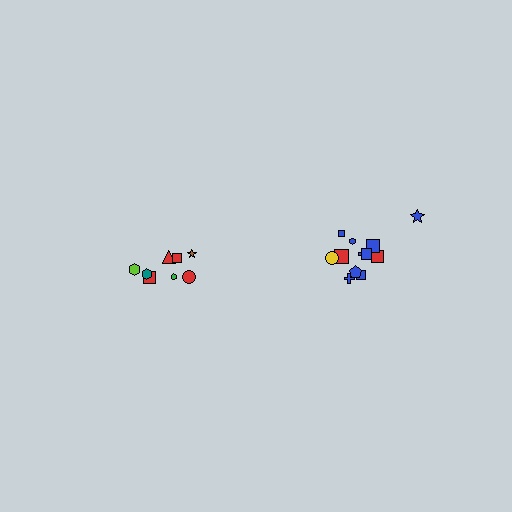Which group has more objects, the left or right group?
The right group.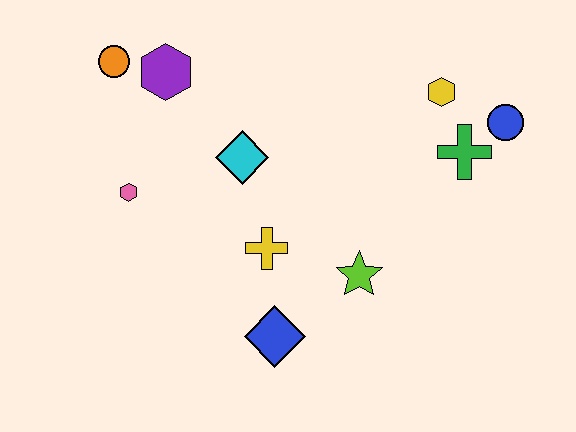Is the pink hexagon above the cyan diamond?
No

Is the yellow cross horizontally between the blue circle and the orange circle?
Yes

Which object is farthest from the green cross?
The orange circle is farthest from the green cross.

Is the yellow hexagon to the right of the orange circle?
Yes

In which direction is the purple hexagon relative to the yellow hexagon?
The purple hexagon is to the left of the yellow hexagon.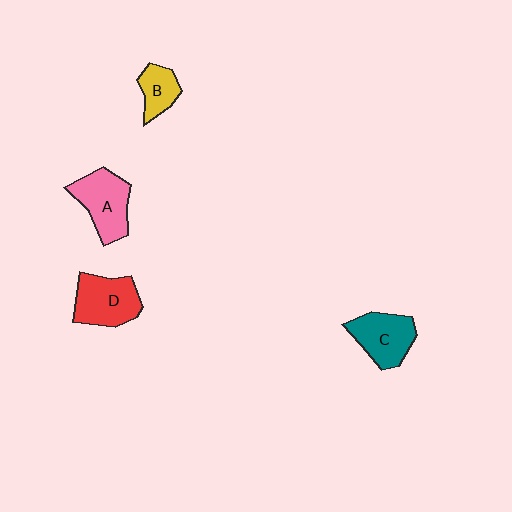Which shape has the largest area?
Shape D (red).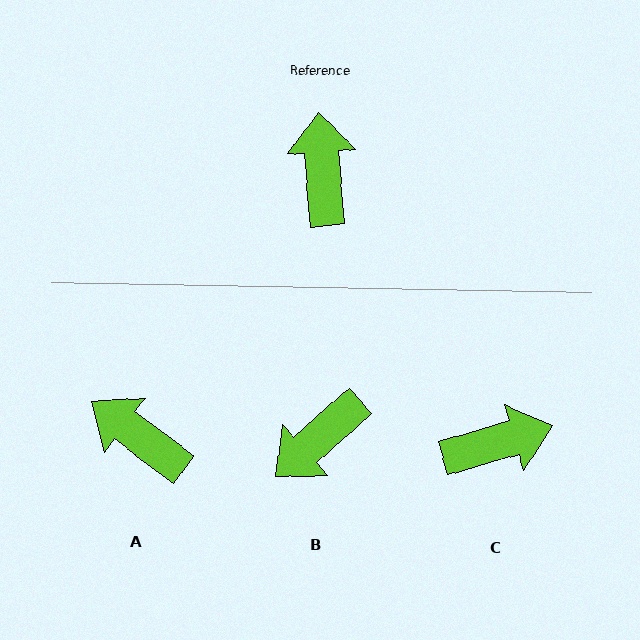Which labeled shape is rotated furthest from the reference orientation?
B, about 127 degrees away.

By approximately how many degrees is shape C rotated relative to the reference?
Approximately 78 degrees clockwise.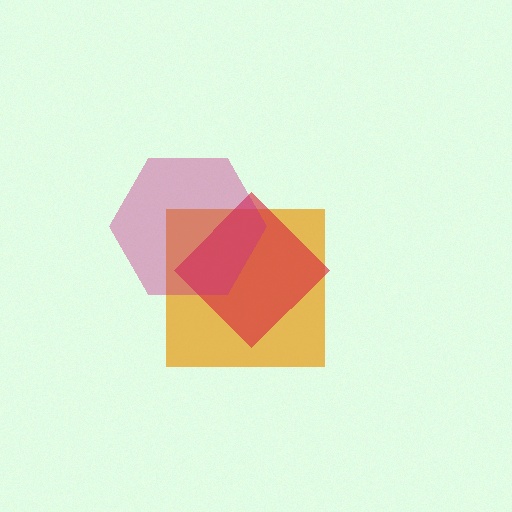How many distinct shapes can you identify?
There are 3 distinct shapes: an orange square, a red diamond, a magenta hexagon.